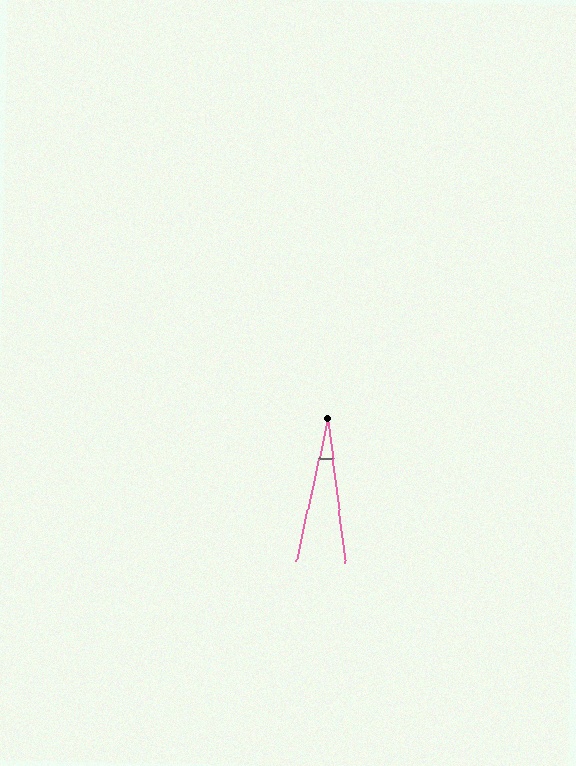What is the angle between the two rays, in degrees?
Approximately 19 degrees.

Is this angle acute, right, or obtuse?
It is acute.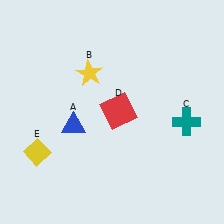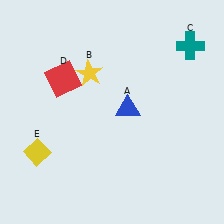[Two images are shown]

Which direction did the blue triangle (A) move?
The blue triangle (A) moved right.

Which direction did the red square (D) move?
The red square (D) moved left.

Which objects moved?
The objects that moved are: the blue triangle (A), the teal cross (C), the red square (D).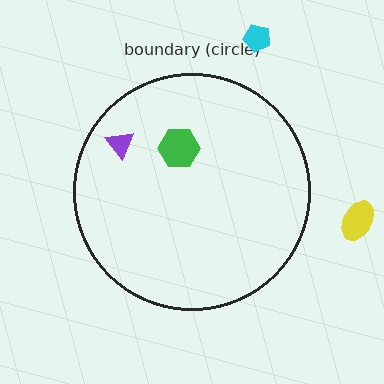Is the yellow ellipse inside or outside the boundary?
Outside.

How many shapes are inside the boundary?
2 inside, 2 outside.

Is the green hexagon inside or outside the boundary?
Inside.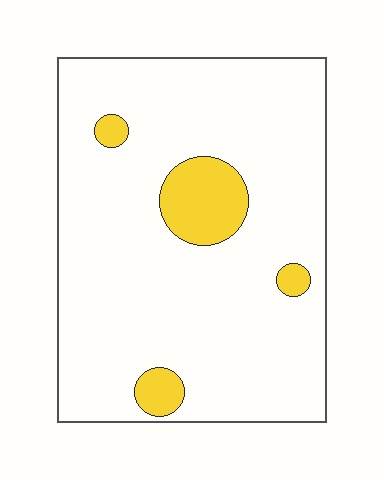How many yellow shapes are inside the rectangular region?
4.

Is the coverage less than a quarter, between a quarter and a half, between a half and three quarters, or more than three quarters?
Less than a quarter.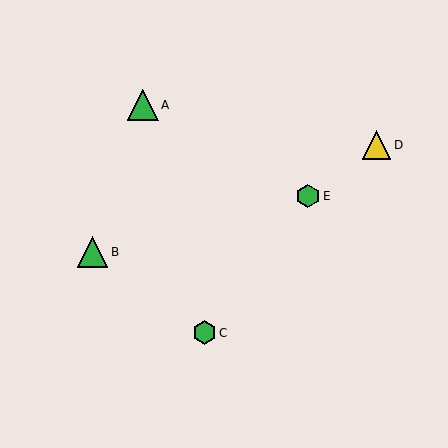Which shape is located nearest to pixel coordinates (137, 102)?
The green triangle (labeled A) at (143, 105) is nearest to that location.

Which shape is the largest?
The green triangle (labeled B) is the largest.